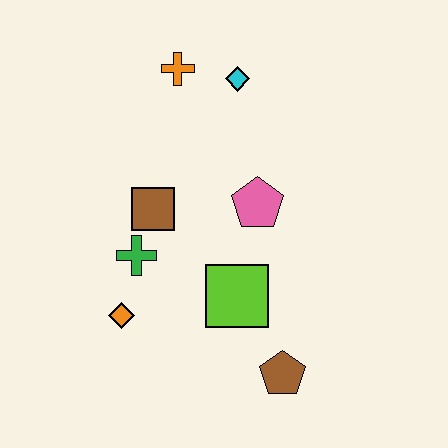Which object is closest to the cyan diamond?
The orange cross is closest to the cyan diamond.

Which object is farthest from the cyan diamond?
The brown pentagon is farthest from the cyan diamond.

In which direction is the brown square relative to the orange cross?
The brown square is below the orange cross.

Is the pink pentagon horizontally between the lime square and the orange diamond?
No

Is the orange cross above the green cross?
Yes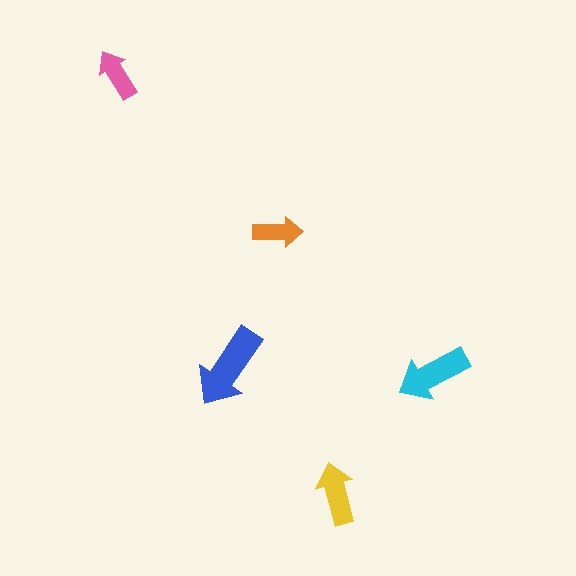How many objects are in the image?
There are 5 objects in the image.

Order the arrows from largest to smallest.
the blue one, the cyan one, the yellow one, the pink one, the orange one.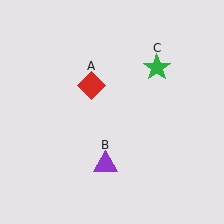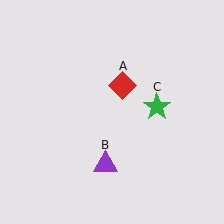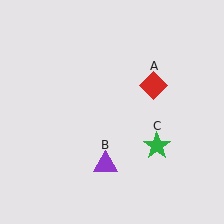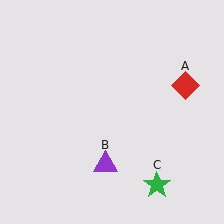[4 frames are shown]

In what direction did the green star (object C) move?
The green star (object C) moved down.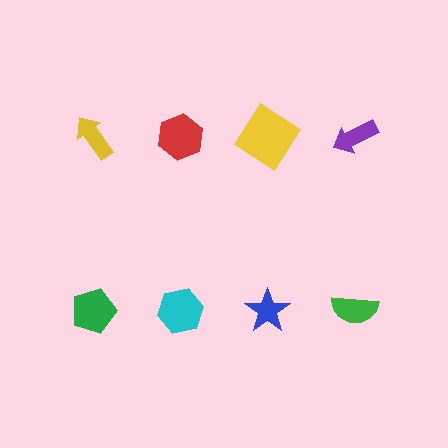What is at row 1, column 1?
A yellow arrow.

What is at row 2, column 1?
A green pentagon.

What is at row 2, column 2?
A cyan hexagon.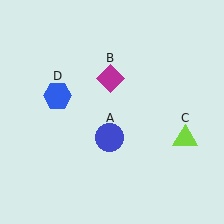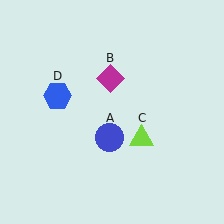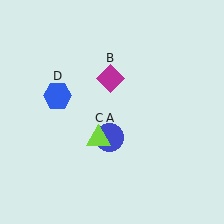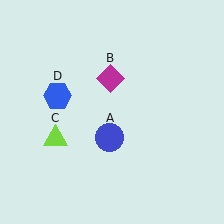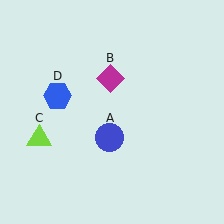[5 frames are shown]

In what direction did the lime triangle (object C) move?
The lime triangle (object C) moved left.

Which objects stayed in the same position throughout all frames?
Blue circle (object A) and magenta diamond (object B) and blue hexagon (object D) remained stationary.